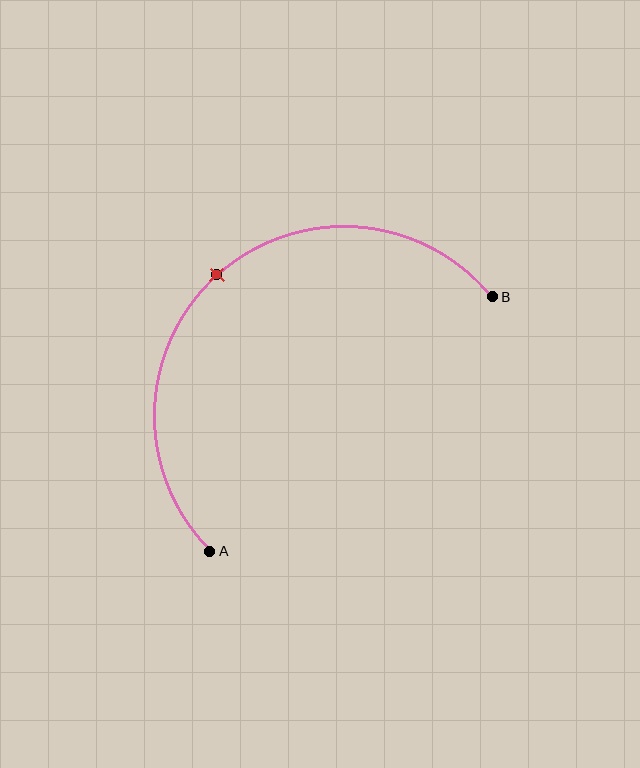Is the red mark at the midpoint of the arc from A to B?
Yes. The red mark lies on the arc at equal arc-length from both A and B — it is the arc midpoint.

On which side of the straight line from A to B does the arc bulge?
The arc bulges above and to the left of the straight line connecting A and B.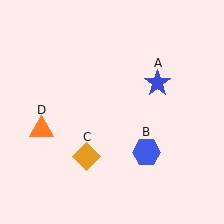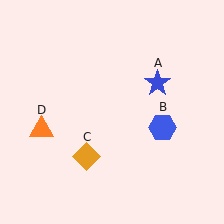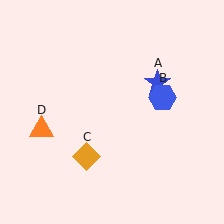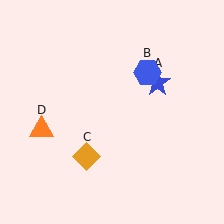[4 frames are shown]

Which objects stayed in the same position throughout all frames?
Blue star (object A) and orange diamond (object C) and orange triangle (object D) remained stationary.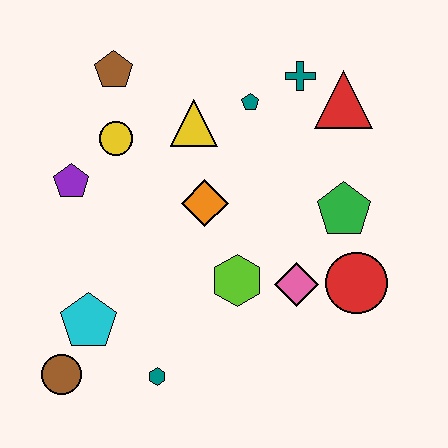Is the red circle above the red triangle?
No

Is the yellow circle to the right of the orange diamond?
No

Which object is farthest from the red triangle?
The brown circle is farthest from the red triangle.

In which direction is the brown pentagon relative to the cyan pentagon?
The brown pentagon is above the cyan pentagon.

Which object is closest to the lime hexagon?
The pink diamond is closest to the lime hexagon.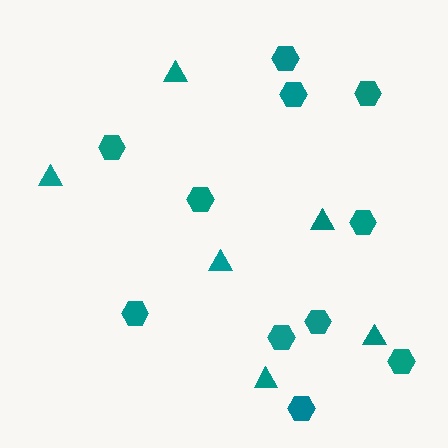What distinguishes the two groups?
There are 2 groups: one group of hexagons (11) and one group of triangles (6).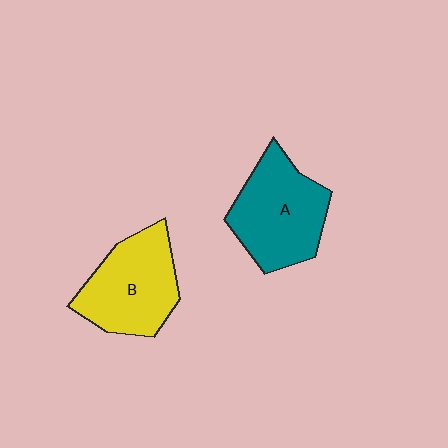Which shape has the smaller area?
Shape B (yellow).